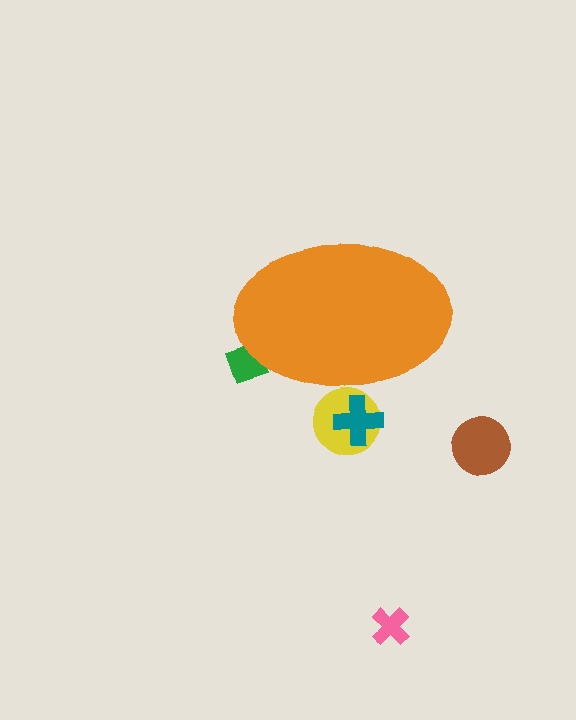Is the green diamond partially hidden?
Yes, the green diamond is partially hidden behind the orange ellipse.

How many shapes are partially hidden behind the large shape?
3 shapes are partially hidden.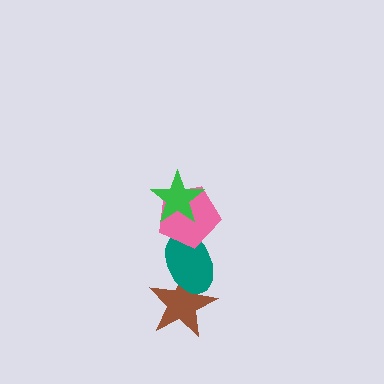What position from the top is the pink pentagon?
The pink pentagon is 2nd from the top.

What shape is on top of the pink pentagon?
The green star is on top of the pink pentagon.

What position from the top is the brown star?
The brown star is 4th from the top.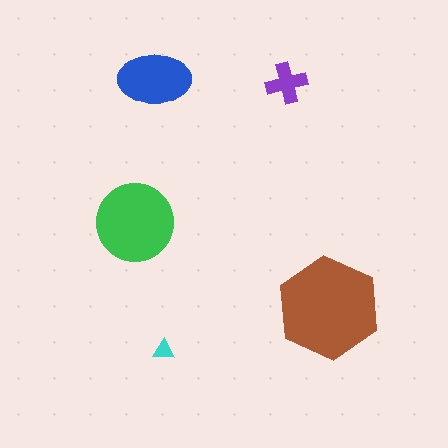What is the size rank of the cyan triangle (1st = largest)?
5th.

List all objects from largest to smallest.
The brown hexagon, the green circle, the blue ellipse, the purple cross, the cyan triangle.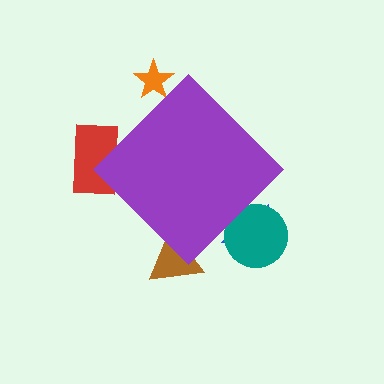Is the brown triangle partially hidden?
Yes, the brown triangle is partially hidden behind the purple diamond.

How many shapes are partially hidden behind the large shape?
5 shapes are partially hidden.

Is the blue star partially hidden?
Yes, the blue star is partially hidden behind the purple diamond.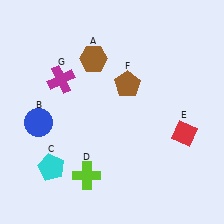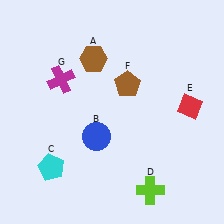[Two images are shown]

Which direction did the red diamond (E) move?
The red diamond (E) moved up.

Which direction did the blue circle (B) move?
The blue circle (B) moved right.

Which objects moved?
The objects that moved are: the blue circle (B), the lime cross (D), the red diamond (E).